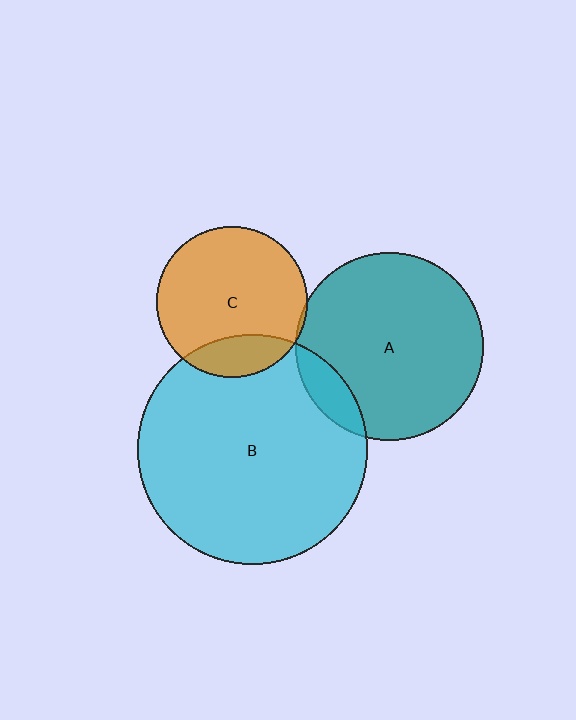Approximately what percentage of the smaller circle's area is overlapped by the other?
Approximately 10%.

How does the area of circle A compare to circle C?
Approximately 1.6 times.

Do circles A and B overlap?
Yes.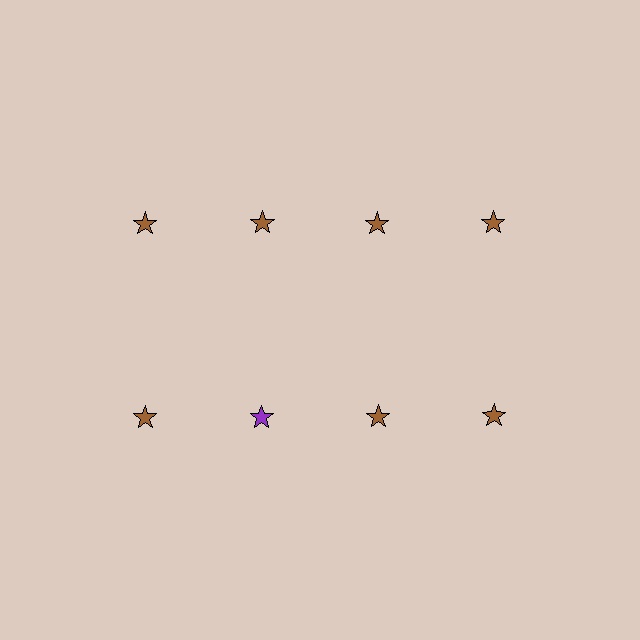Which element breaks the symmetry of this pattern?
The purple star in the second row, second from left column breaks the symmetry. All other shapes are brown stars.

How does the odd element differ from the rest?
It has a different color: purple instead of brown.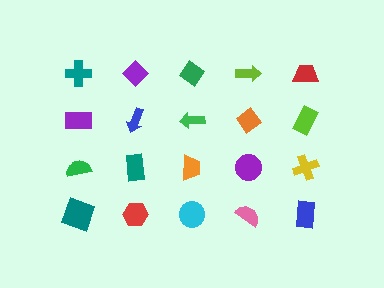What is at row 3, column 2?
A teal rectangle.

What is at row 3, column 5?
A yellow cross.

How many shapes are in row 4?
5 shapes.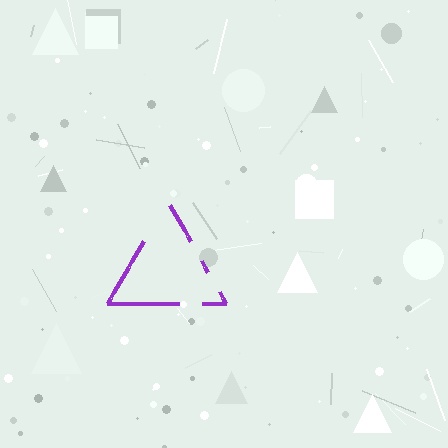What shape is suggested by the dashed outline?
The dashed outline suggests a triangle.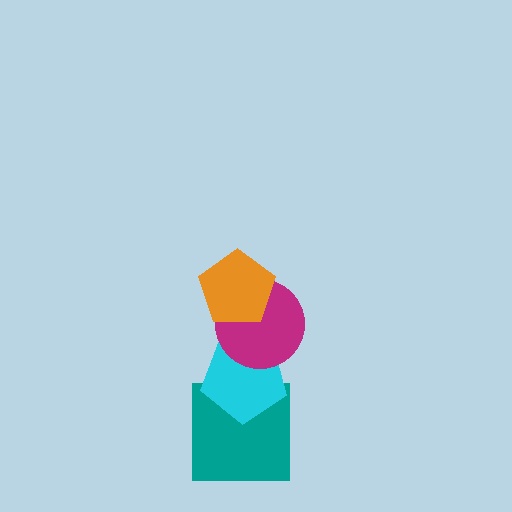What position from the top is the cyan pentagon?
The cyan pentagon is 3rd from the top.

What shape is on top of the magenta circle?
The orange pentagon is on top of the magenta circle.